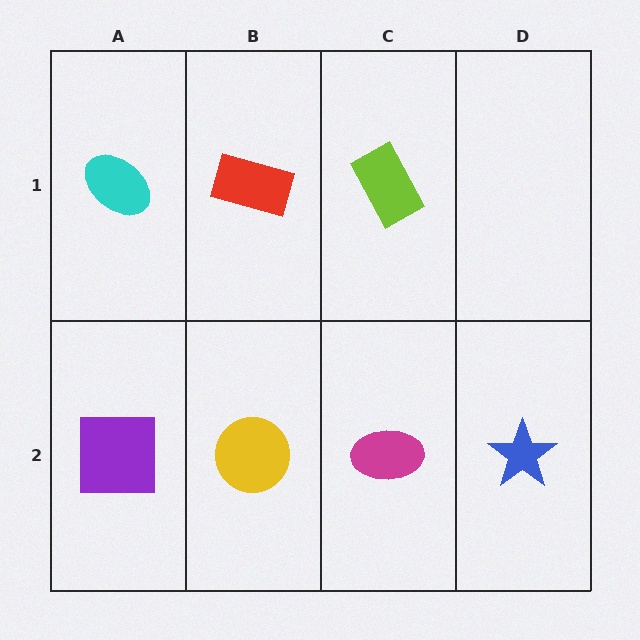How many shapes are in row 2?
4 shapes.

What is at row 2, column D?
A blue star.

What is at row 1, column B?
A red rectangle.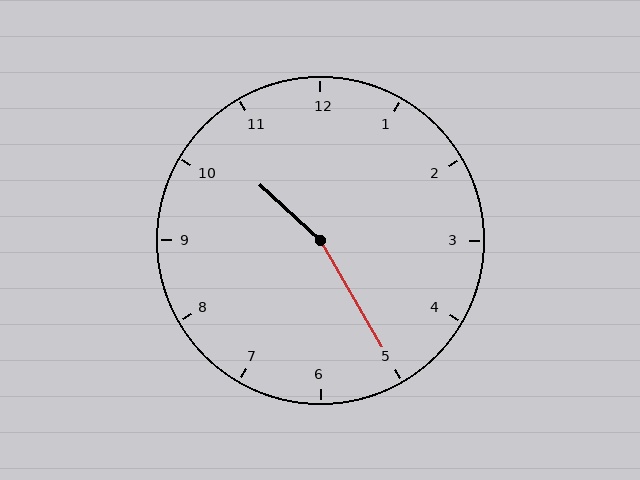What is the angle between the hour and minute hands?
Approximately 162 degrees.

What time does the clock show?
10:25.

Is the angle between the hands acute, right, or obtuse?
It is obtuse.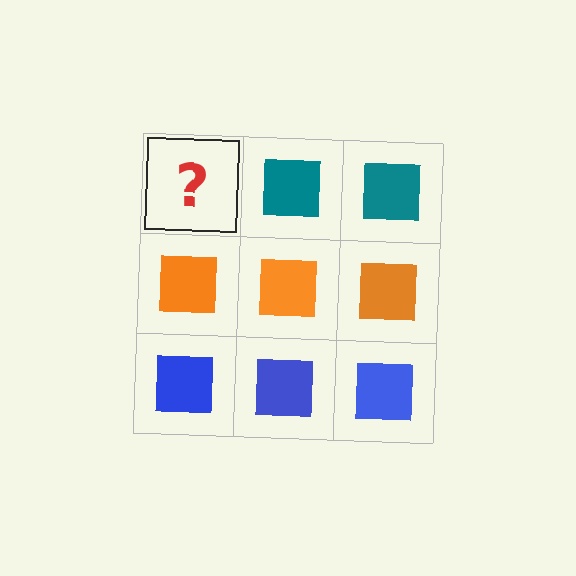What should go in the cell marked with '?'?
The missing cell should contain a teal square.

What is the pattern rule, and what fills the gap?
The rule is that each row has a consistent color. The gap should be filled with a teal square.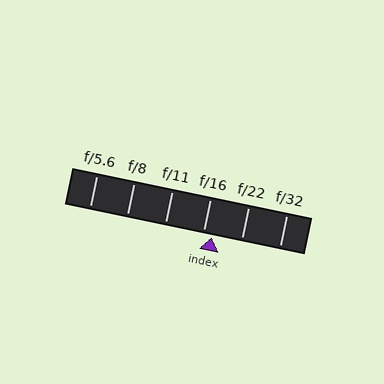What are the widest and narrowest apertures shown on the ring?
The widest aperture shown is f/5.6 and the narrowest is f/32.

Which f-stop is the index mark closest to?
The index mark is closest to f/16.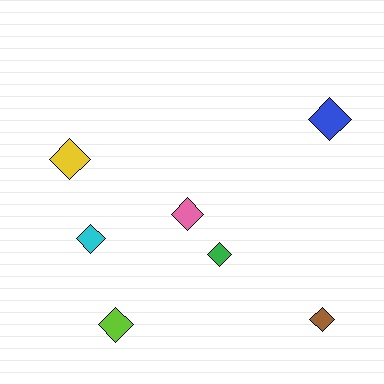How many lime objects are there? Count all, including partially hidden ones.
There is 1 lime object.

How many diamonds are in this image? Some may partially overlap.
There are 7 diamonds.